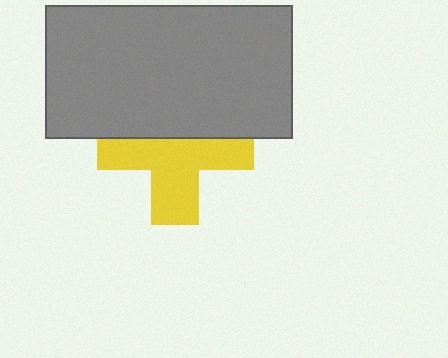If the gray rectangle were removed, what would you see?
You would see the complete yellow cross.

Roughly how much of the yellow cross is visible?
About half of it is visible (roughly 59%).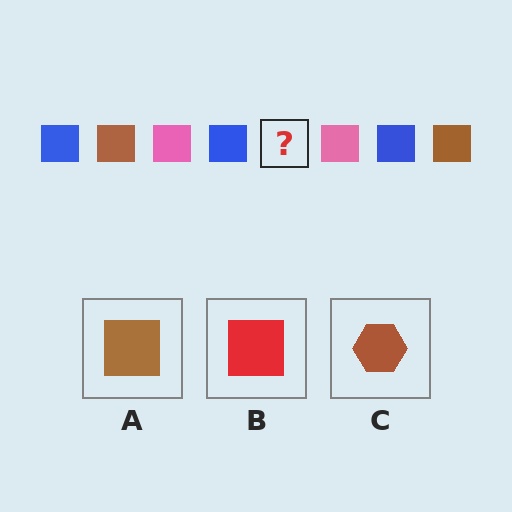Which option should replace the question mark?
Option A.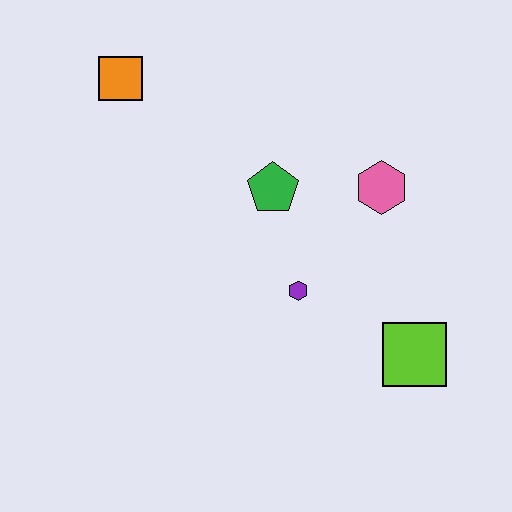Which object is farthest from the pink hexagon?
The orange square is farthest from the pink hexagon.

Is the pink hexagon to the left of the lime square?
Yes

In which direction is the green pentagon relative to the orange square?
The green pentagon is to the right of the orange square.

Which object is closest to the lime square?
The purple hexagon is closest to the lime square.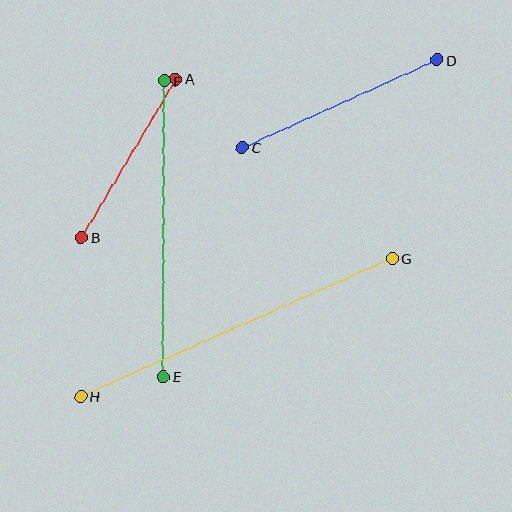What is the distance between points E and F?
The distance is approximately 296 pixels.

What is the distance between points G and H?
The distance is approximately 341 pixels.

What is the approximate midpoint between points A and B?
The midpoint is at approximately (129, 158) pixels.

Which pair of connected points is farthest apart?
Points G and H are farthest apart.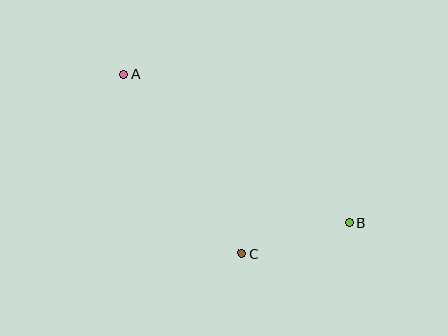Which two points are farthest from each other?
Points A and B are farthest from each other.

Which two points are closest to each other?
Points B and C are closest to each other.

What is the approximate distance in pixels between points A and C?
The distance between A and C is approximately 215 pixels.